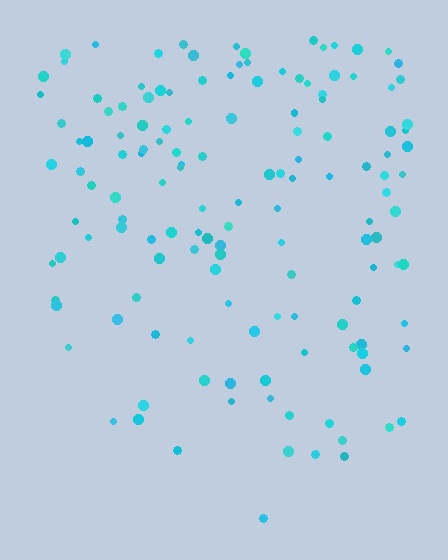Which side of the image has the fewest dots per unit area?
The bottom.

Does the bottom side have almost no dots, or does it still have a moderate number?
Still a moderate number, just noticeably fewer than the top.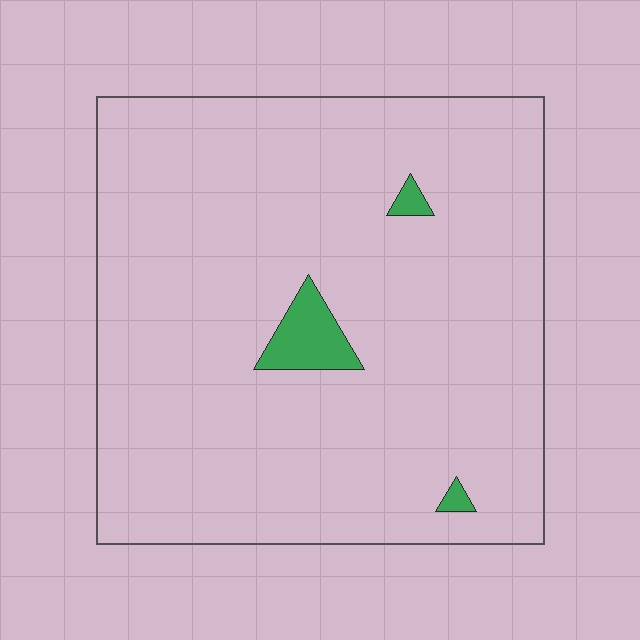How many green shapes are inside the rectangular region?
3.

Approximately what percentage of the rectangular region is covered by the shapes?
Approximately 5%.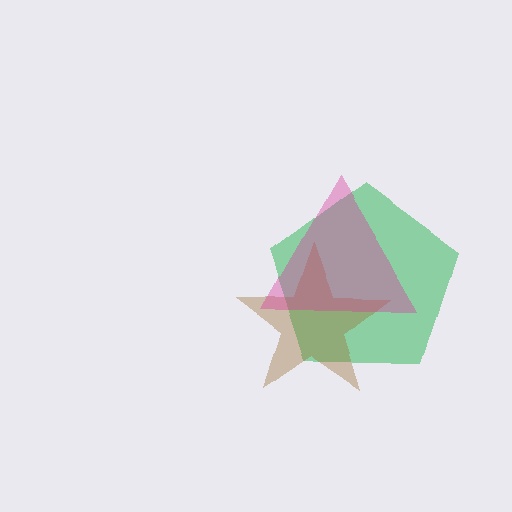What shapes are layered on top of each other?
The layered shapes are: a green pentagon, a brown star, a magenta triangle.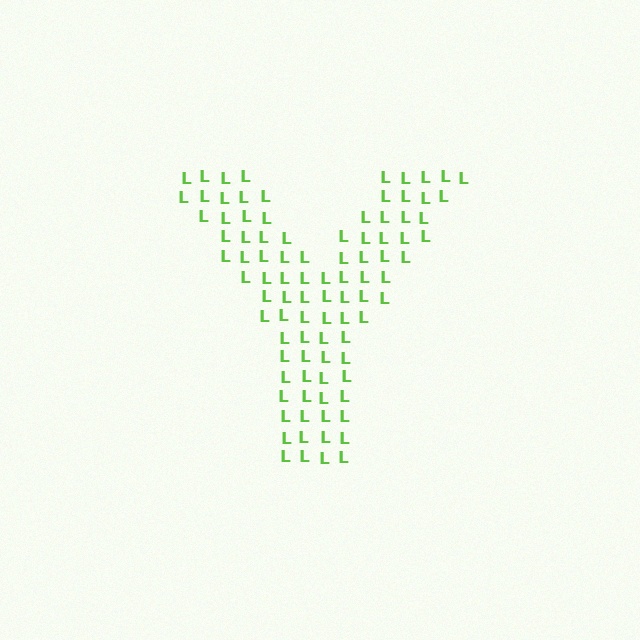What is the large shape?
The large shape is the letter Y.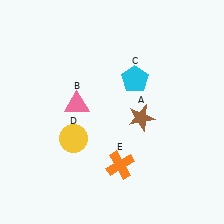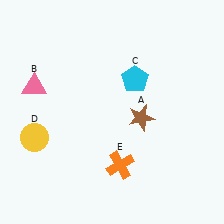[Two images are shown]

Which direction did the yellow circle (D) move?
The yellow circle (D) moved left.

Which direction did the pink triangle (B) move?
The pink triangle (B) moved left.